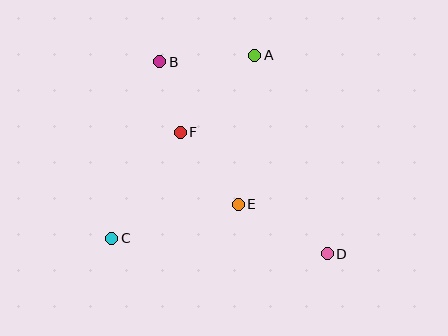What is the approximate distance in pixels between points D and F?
The distance between D and F is approximately 191 pixels.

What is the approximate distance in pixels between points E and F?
The distance between E and F is approximately 93 pixels.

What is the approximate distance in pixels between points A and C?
The distance between A and C is approximately 232 pixels.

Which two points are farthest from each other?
Points B and D are farthest from each other.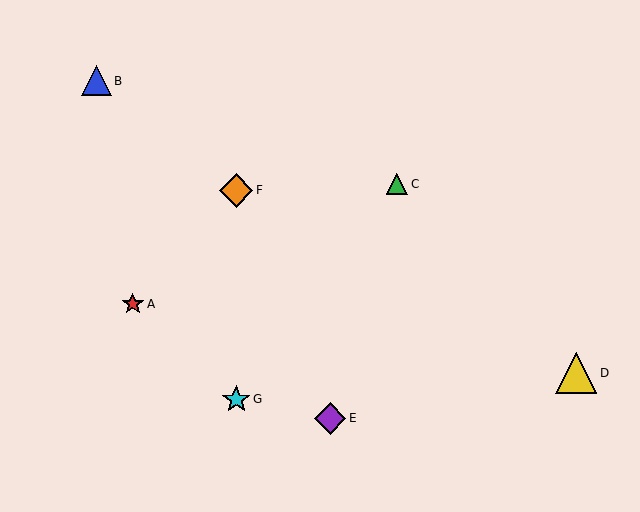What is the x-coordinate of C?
Object C is at x≈397.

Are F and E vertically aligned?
No, F is at x≈236 and E is at x≈330.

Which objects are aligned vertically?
Objects F, G are aligned vertically.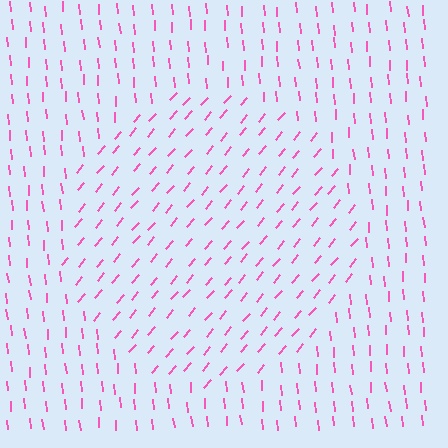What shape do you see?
I see a circle.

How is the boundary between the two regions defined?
The boundary is defined purely by a change in line orientation (approximately 45 degrees difference). All lines are the same color and thickness.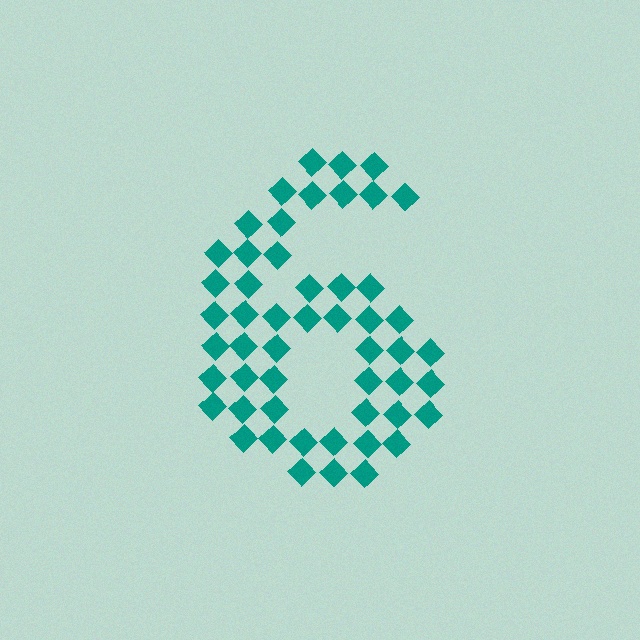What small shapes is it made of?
It is made of small diamonds.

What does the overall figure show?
The overall figure shows the digit 6.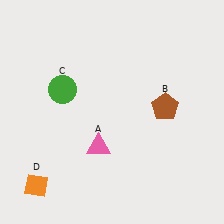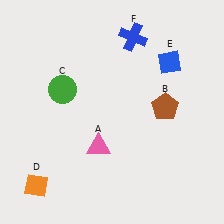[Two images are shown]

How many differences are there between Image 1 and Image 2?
There are 2 differences between the two images.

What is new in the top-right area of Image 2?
A blue diamond (E) was added in the top-right area of Image 2.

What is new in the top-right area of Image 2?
A blue cross (F) was added in the top-right area of Image 2.